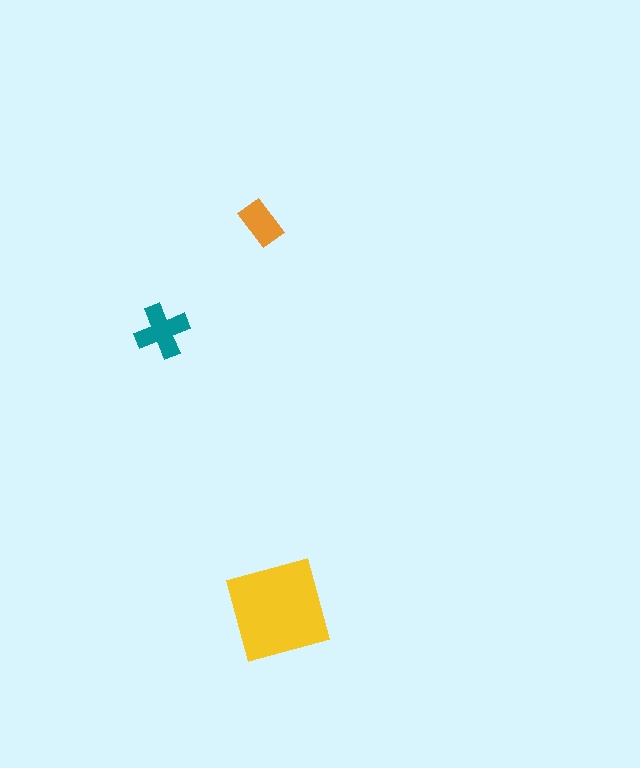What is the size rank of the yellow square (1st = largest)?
1st.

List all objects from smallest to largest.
The orange rectangle, the teal cross, the yellow square.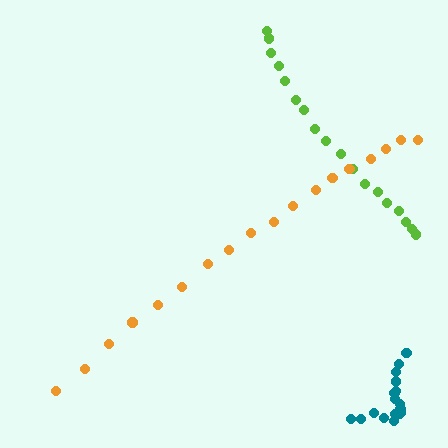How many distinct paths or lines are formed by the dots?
There are 3 distinct paths.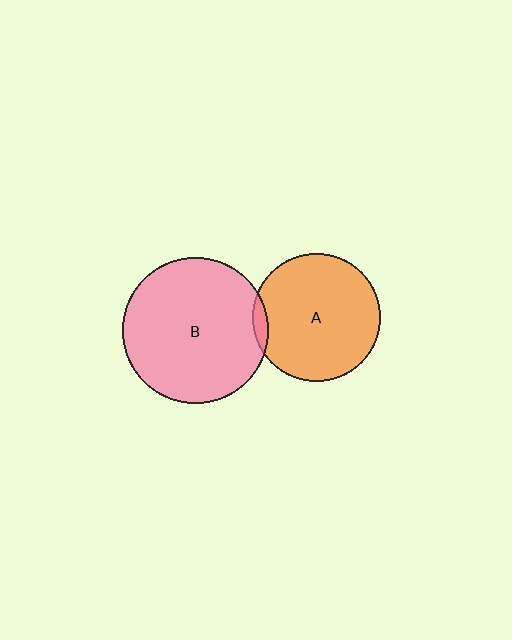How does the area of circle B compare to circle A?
Approximately 1.3 times.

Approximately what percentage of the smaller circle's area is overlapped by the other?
Approximately 5%.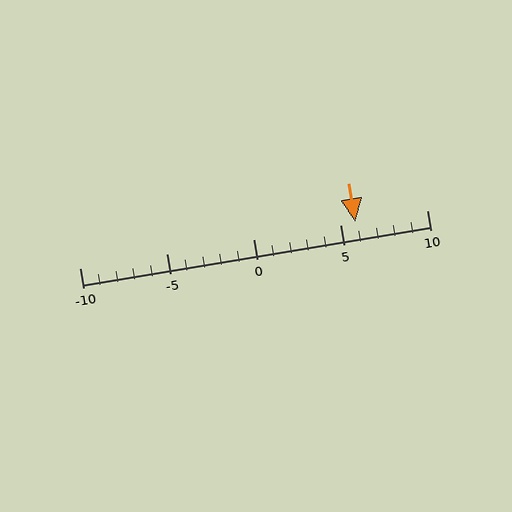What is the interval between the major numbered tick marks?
The major tick marks are spaced 5 units apart.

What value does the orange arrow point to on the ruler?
The orange arrow points to approximately 6.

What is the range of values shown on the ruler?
The ruler shows values from -10 to 10.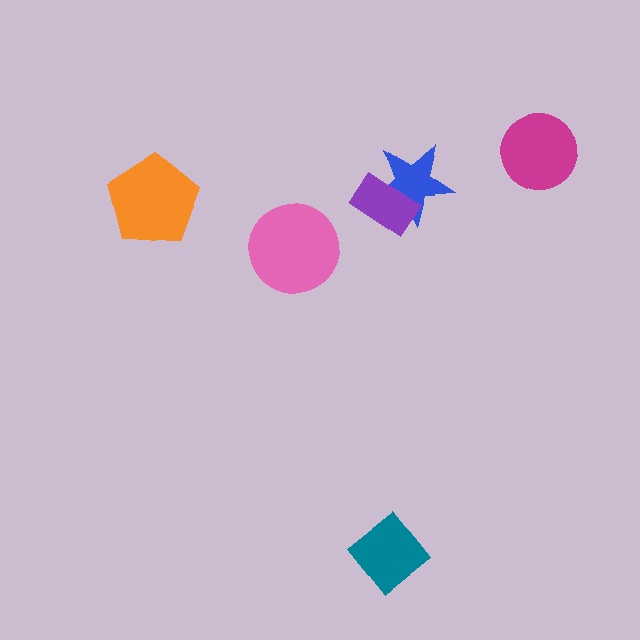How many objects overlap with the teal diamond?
0 objects overlap with the teal diamond.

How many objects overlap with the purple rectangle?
1 object overlaps with the purple rectangle.